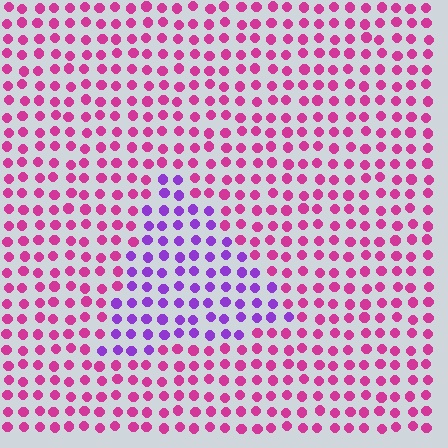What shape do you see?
I see a triangle.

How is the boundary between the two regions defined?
The boundary is defined purely by a slight shift in hue (about 47 degrees). Spacing, size, and orientation are identical on both sides.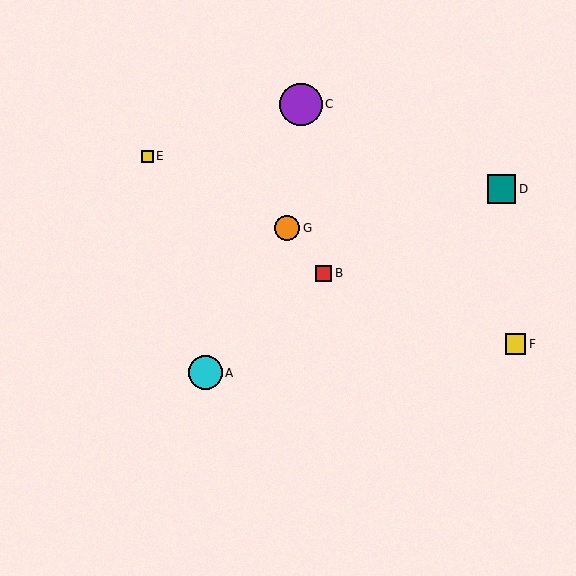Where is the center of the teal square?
The center of the teal square is at (501, 189).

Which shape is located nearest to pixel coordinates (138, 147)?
The yellow square (labeled E) at (147, 156) is nearest to that location.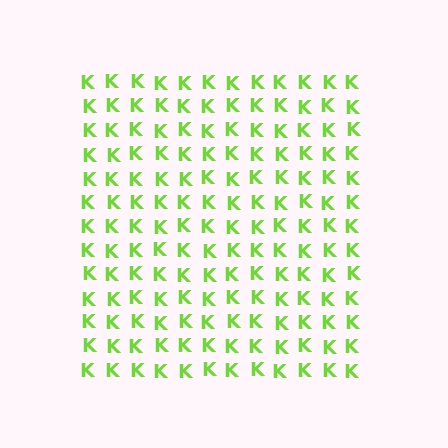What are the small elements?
The small elements are letter K's.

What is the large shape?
The large shape is a square.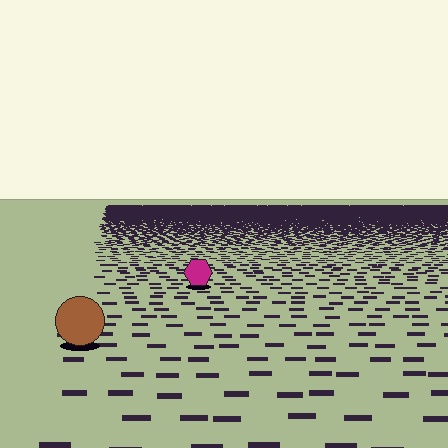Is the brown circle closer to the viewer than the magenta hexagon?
Yes. The brown circle is closer — you can tell from the texture gradient: the ground texture is coarser near it.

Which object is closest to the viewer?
The brown circle is closest. The texture marks near it are larger and more spread out.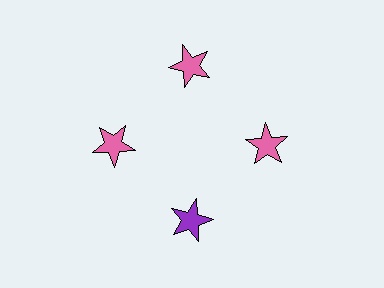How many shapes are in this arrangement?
There are 4 shapes arranged in a ring pattern.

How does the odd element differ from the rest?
It has a different color: purple instead of pink.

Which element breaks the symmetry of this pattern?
The purple star at roughly the 6 o'clock position breaks the symmetry. All other shapes are pink stars.